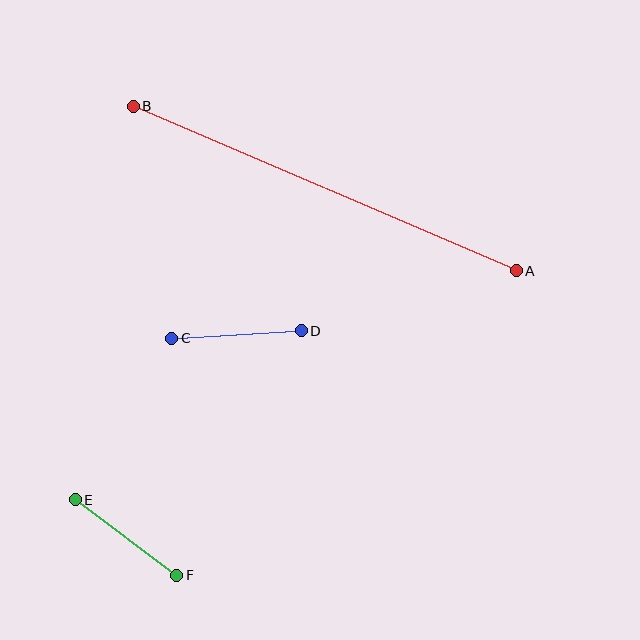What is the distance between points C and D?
The distance is approximately 130 pixels.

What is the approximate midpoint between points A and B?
The midpoint is at approximately (325, 188) pixels.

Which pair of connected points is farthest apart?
Points A and B are farthest apart.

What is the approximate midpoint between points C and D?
The midpoint is at approximately (237, 334) pixels.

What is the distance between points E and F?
The distance is approximately 127 pixels.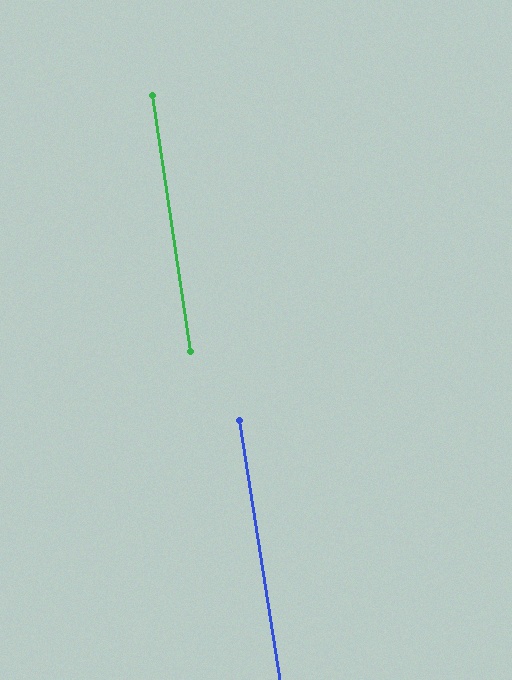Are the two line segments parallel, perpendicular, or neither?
Parallel — their directions differ by only 0.4°.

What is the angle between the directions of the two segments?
Approximately 0 degrees.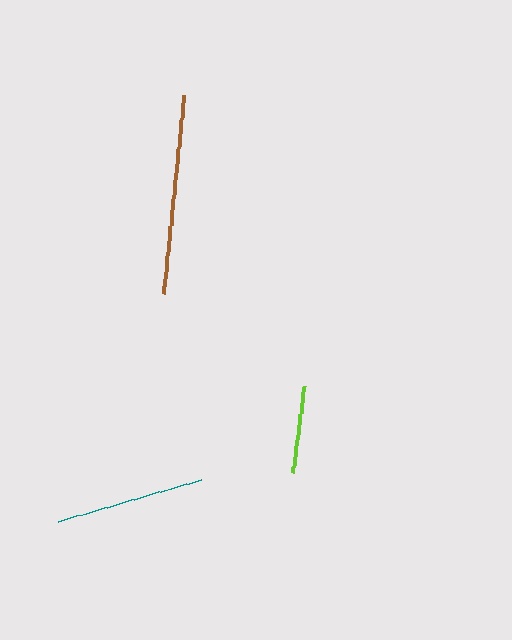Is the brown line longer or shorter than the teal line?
The brown line is longer than the teal line.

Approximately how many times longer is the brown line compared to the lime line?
The brown line is approximately 2.3 times the length of the lime line.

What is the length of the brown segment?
The brown segment is approximately 199 pixels long.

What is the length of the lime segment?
The lime segment is approximately 88 pixels long.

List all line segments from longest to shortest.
From longest to shortest: brown, teal, lime.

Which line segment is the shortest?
The lime line is the shortest at approximately 88 pixels.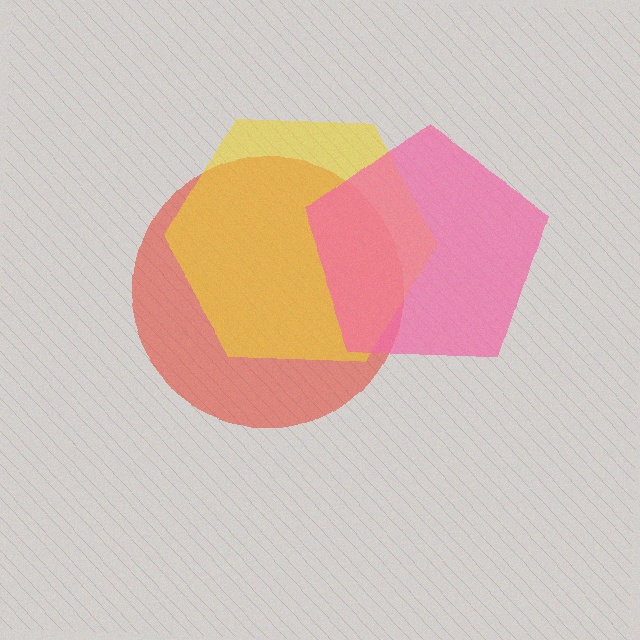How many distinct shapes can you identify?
There are 3 distinct shapes: a red circle, a yellow hexagon, a pink pentagon.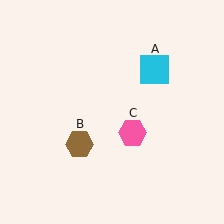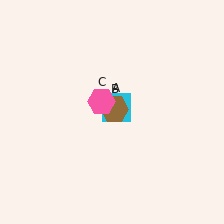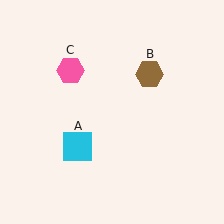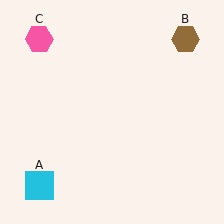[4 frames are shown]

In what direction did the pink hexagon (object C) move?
The pink hexagon (object C) moved up and to the left.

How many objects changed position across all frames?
3 objects changed position: cyan square (object A), brown hexagon (object B), pink hexagon (object C).